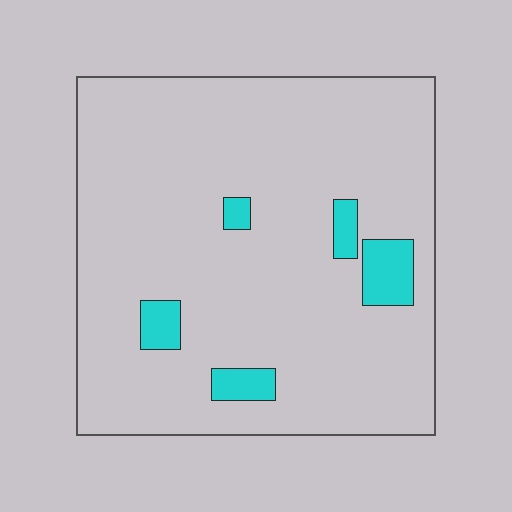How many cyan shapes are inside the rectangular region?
5.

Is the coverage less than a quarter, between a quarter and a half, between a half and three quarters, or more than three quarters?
Less than a quarter.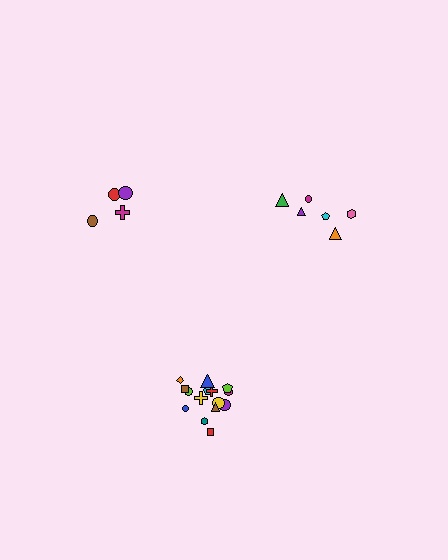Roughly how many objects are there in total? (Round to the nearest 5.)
Roughly 25 objects in total.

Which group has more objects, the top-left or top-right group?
The top-right group.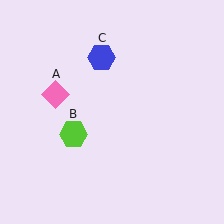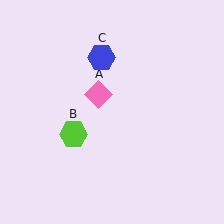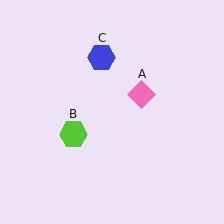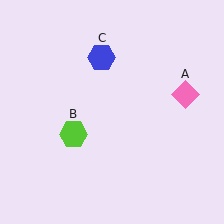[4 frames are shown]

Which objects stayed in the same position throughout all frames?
Lime hexagon (object B) and blue hexagon (object C) remained stationary.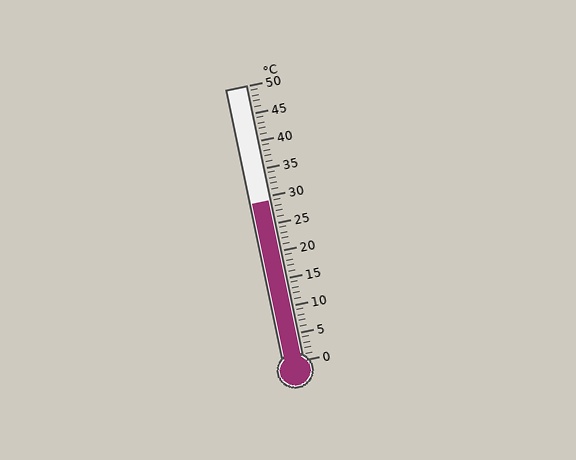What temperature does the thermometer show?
The thermometer shows approximately 29°C.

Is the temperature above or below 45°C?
The temperature is below 45°C.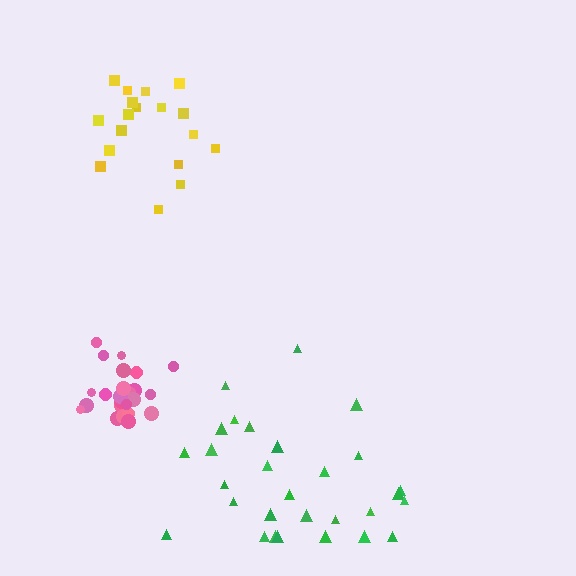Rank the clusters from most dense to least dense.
pink, yellow, green.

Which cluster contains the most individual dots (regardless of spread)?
Green (29).